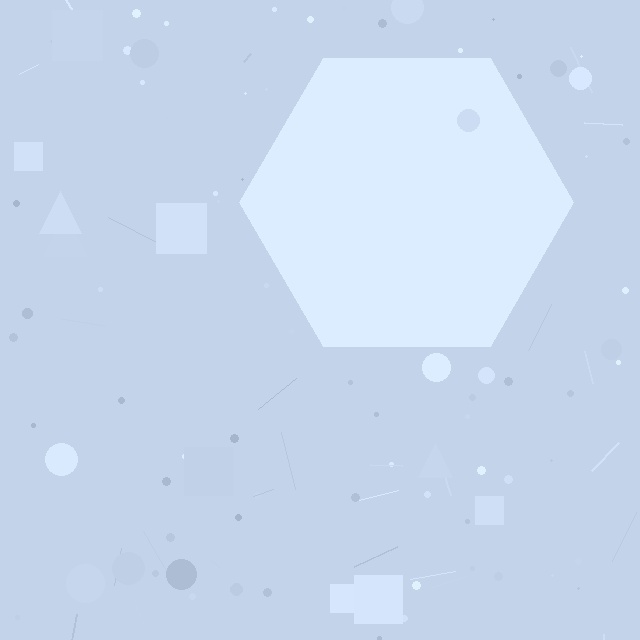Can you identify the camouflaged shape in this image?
The camouflaged shape is a hexagon.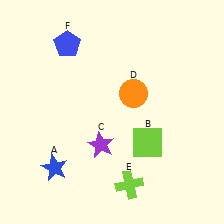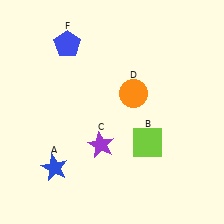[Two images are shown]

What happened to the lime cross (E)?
The lime cross (E) was removed in Image 2. It was in the bottom-right area of Image 1.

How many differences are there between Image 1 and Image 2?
There is 1 difference between the two images.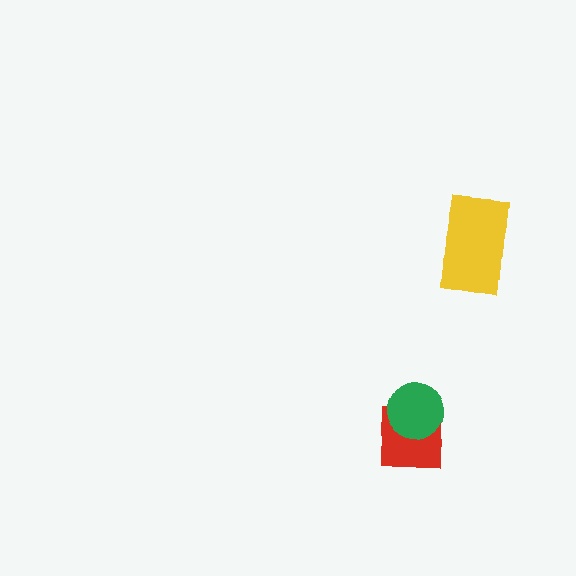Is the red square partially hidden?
Yes, it is partially covered by another shape.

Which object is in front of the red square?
The green circle is in front of the red square.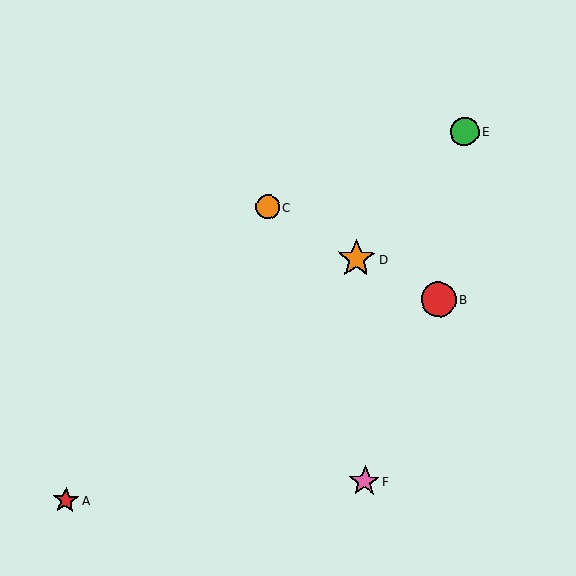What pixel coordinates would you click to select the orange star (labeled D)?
Click at (356, 259) to select the orange star D.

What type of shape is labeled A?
Shape A is a red star.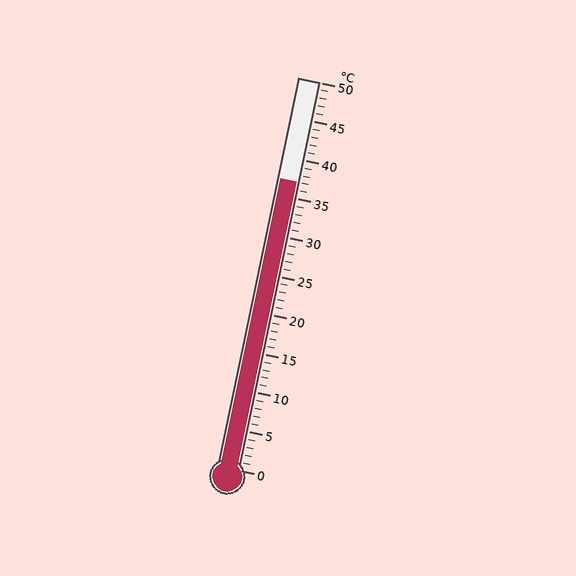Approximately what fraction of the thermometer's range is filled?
The thermometer is filled to approximately 75% of its range.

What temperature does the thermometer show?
The thermometer shows approximately 37°C.